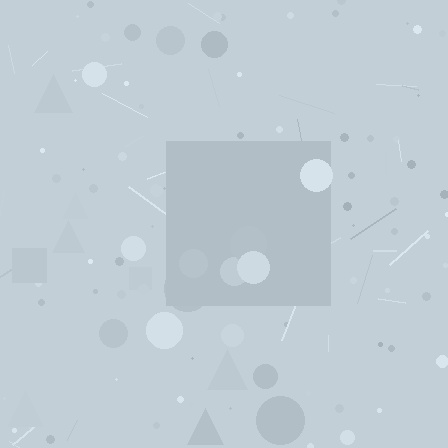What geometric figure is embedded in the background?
A square is embedded in the background.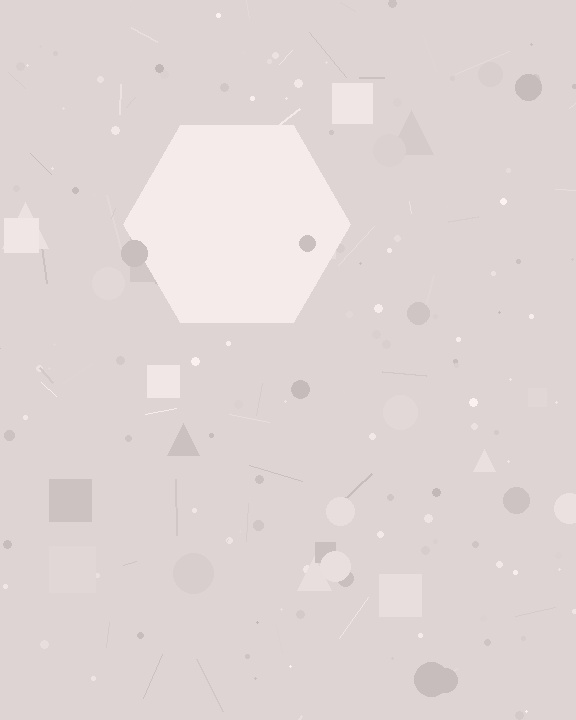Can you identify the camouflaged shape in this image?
The camouflaged shape is a hexagon.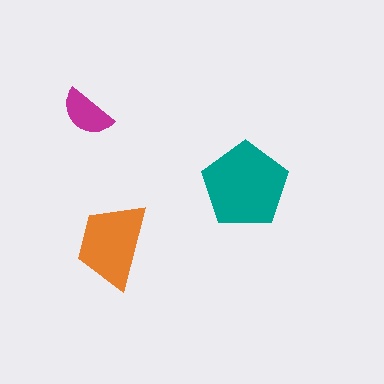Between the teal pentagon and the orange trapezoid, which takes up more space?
The teal pentagon.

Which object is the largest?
The teal pentagon.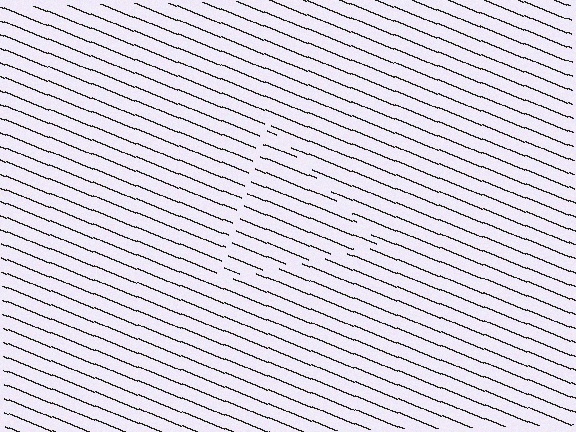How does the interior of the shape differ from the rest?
The interior of the shape contains the same grating, shifted by half a period — the contour is defined by the phase discontinuity where line-ends from the inner and outer gratings abut.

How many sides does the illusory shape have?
3 sides — the line-ends trace a triangle.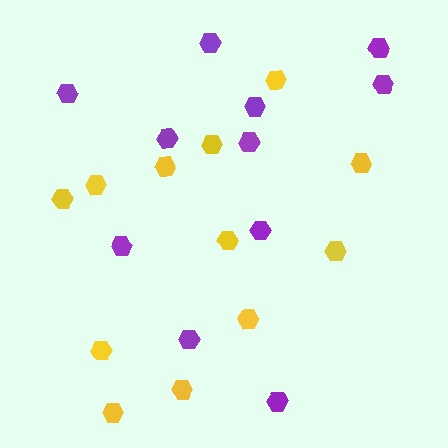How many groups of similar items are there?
There are 2 groups: one group of yellow hexagons (12) and one group of purple hexagons (11).